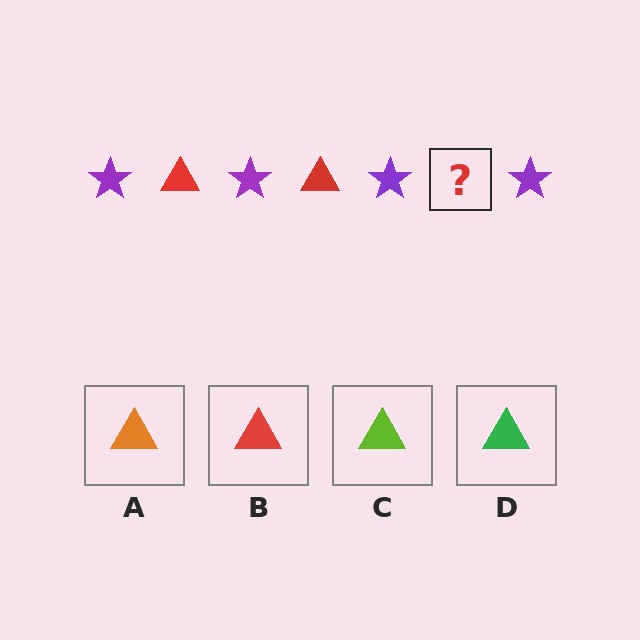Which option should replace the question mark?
Option B.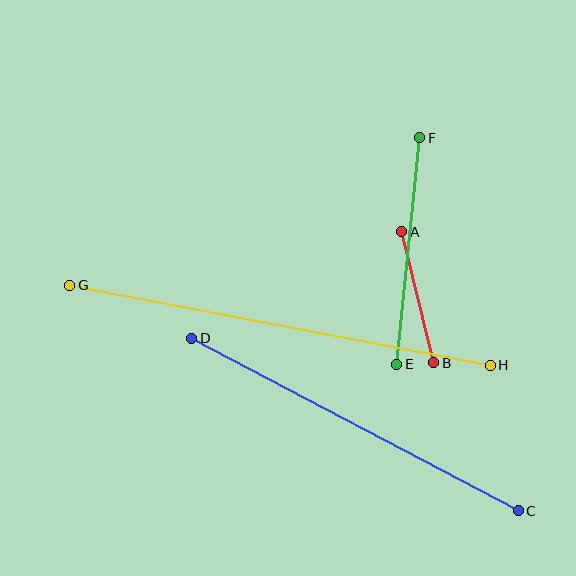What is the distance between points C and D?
The distance is approximately 370 pixels.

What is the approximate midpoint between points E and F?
The midpoint is at approximately (408, 251) pixels.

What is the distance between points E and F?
The distance is approximately 227 pixels.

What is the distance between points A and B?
The distance is approximately 135 pixels.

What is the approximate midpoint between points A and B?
The midpoint is at approximately (418, 297) pixels.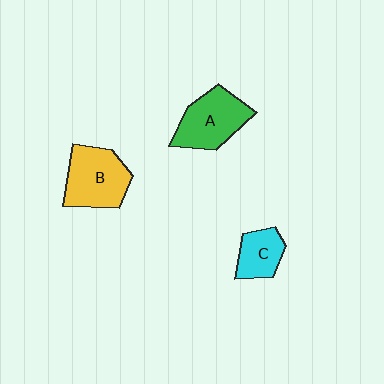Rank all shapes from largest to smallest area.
From largest to smallest: B (yellow), A (green), C (cyan).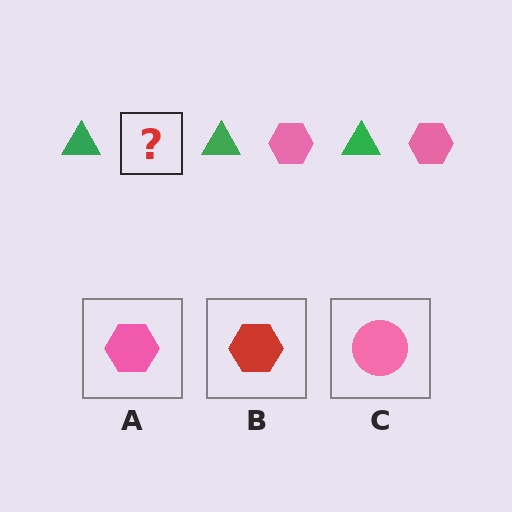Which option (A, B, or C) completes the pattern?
A.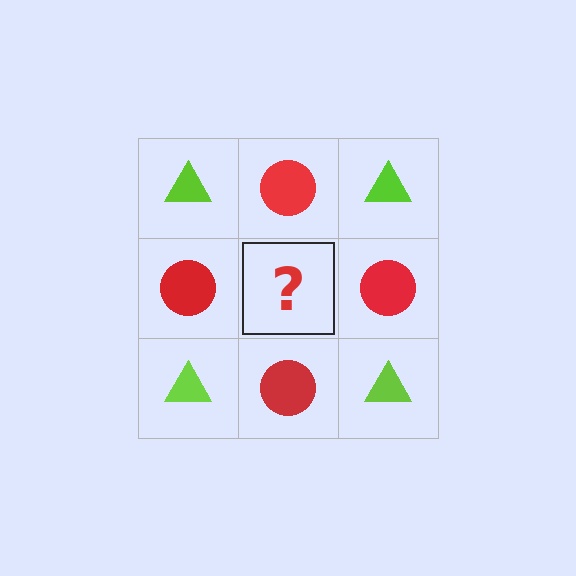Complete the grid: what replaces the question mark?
The question mark should be replaced with a lime triangle.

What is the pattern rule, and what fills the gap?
The rule is that it alternates lime triangle and red circle in a checkerboard pattern. The gap should be filled with a lime triangle.